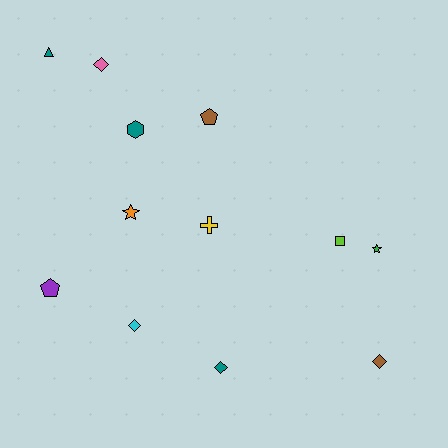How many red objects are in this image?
There are no red objects.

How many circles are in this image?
There are no circles.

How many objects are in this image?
There are 12 objects.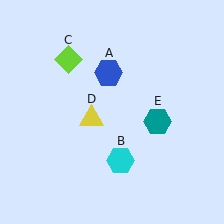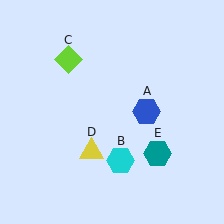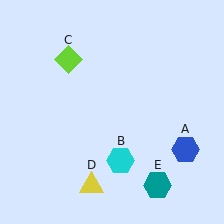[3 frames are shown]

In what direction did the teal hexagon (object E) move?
The teal hexagon (object E) moved down.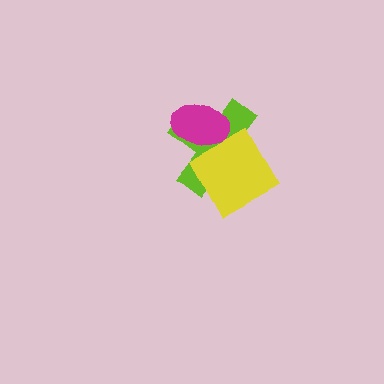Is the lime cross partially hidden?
Yes, it is partially covered by another shape.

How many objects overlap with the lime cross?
2 objects overlap with the lime cross.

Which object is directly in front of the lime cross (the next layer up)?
The magenta ellipse is directly in front of the lime cross.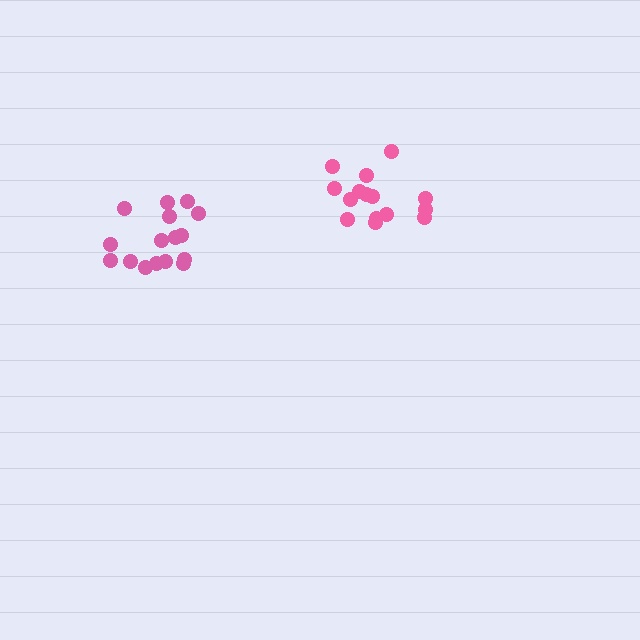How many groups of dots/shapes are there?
There are 2 groups.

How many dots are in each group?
Group 1: 15 dots, Group 2: 16 dots (31 total).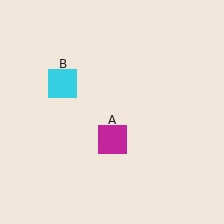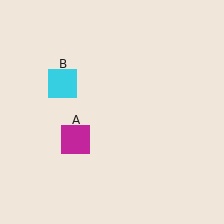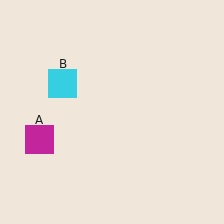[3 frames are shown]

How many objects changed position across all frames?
1 object changed position: magenta square (object A).